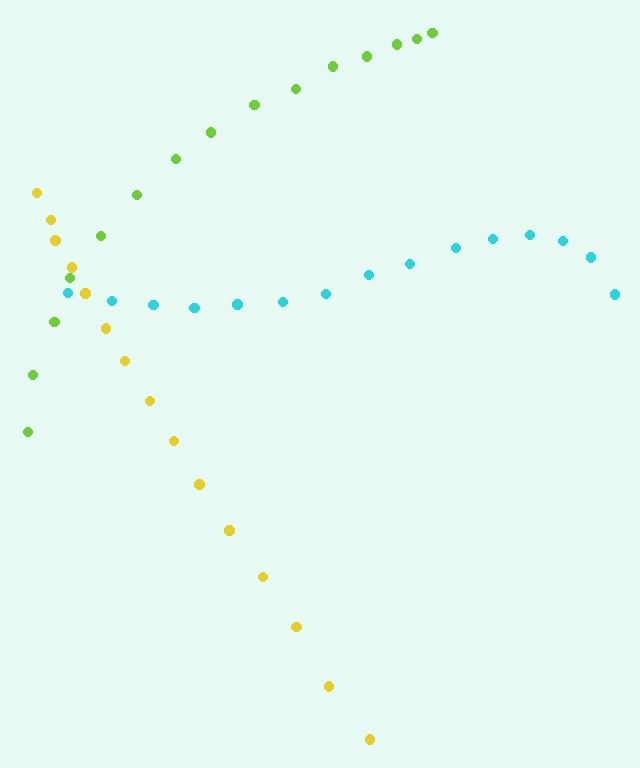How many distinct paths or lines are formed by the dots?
There are 3 distinct paths.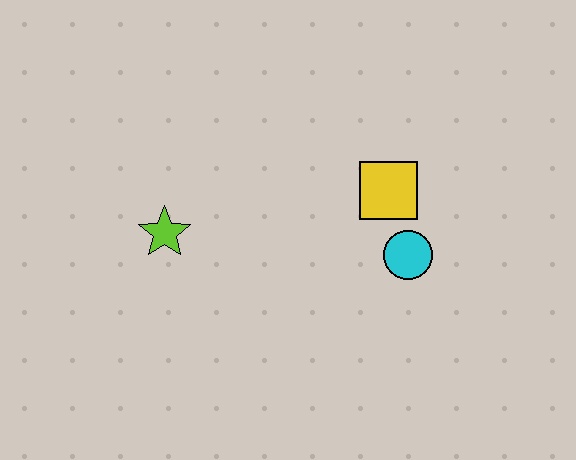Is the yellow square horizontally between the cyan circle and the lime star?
Yes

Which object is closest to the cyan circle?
The yellow square is closest to the cyan circle.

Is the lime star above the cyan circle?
Yes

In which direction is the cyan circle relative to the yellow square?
The cyan circle is below the yellow square.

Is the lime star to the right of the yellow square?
No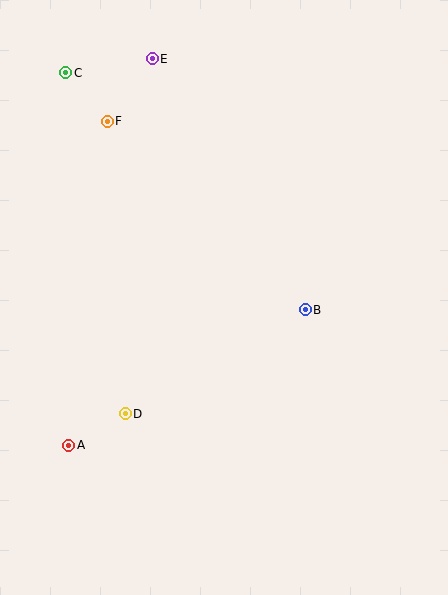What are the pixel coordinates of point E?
Point E is at (152, 59).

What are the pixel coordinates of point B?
Point B is at (305, 310).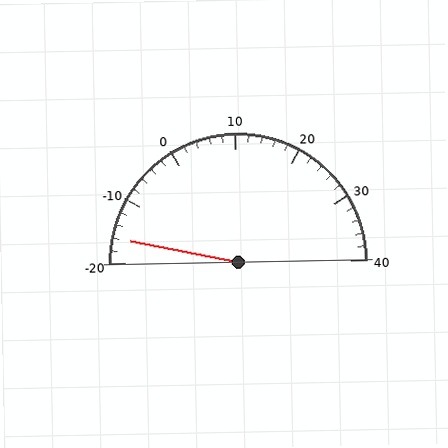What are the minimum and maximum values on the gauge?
The gauge ranges from -20 to 40.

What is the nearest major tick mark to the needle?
The nearest major tick mark is -20.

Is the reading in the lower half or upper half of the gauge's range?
The reading is in the lower half of the range (-20 to 40).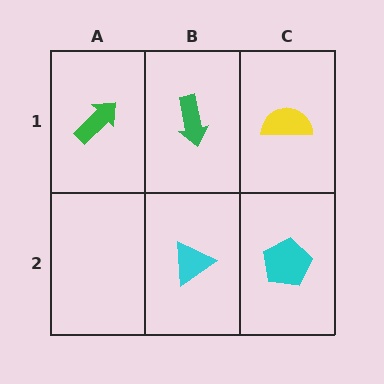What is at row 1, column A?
A green arrow.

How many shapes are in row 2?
2 shapes.